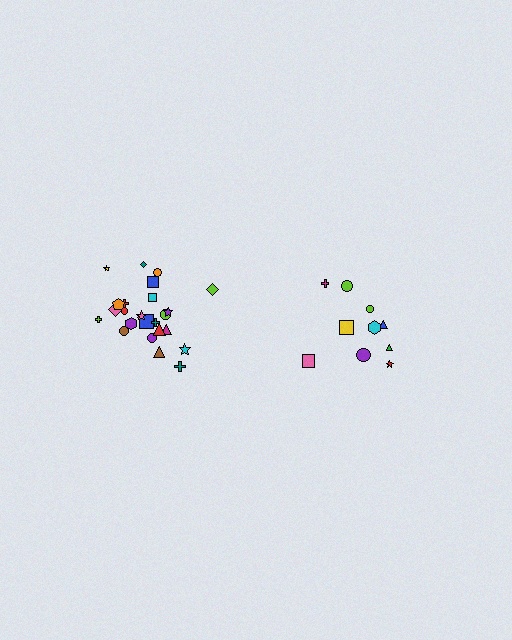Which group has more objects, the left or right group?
The left group.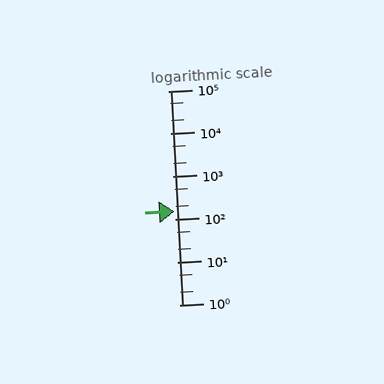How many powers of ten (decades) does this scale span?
The scale spans 5 decades, from 1 to 100000.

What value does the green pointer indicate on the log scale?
The pointer indicates approximately 150.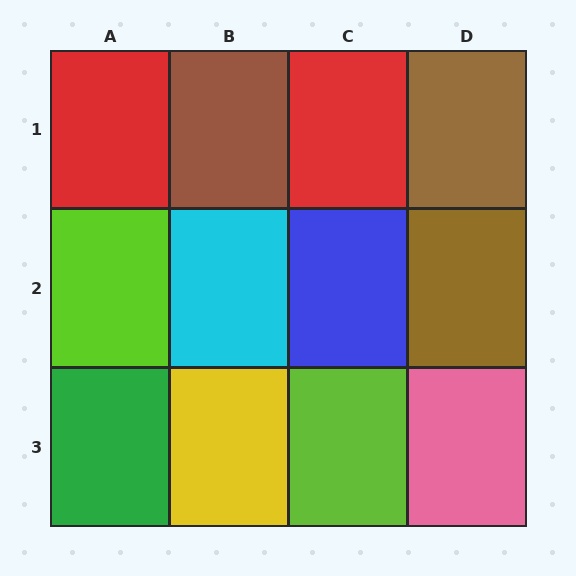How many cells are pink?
1 cell is pink.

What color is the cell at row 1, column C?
Red.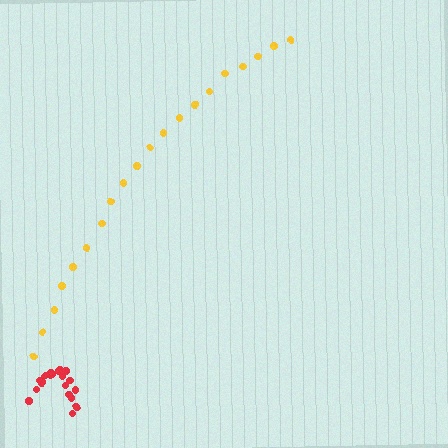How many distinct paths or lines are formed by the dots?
There are 2 distinct paths.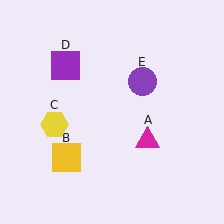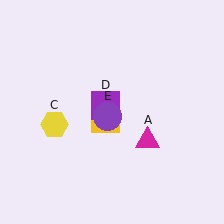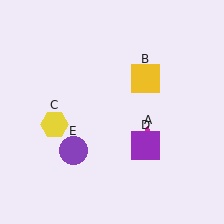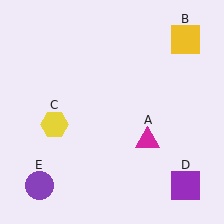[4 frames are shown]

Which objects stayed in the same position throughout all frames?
Magenta triangle (object A) and yellow hexagon (object C) remained stationary.